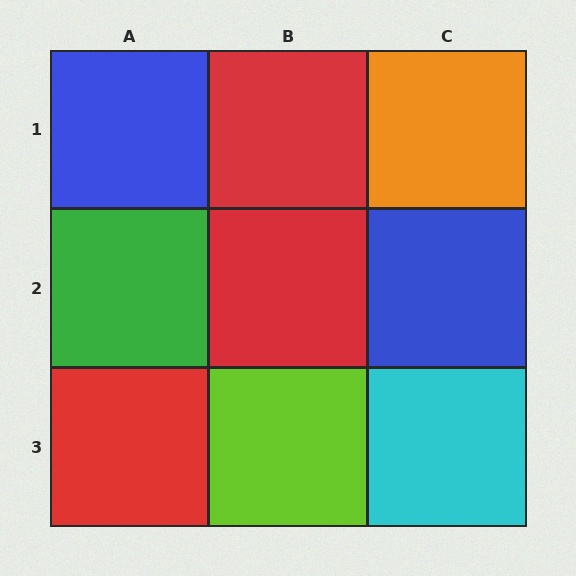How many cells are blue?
2 cells are blue.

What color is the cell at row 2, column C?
Blue.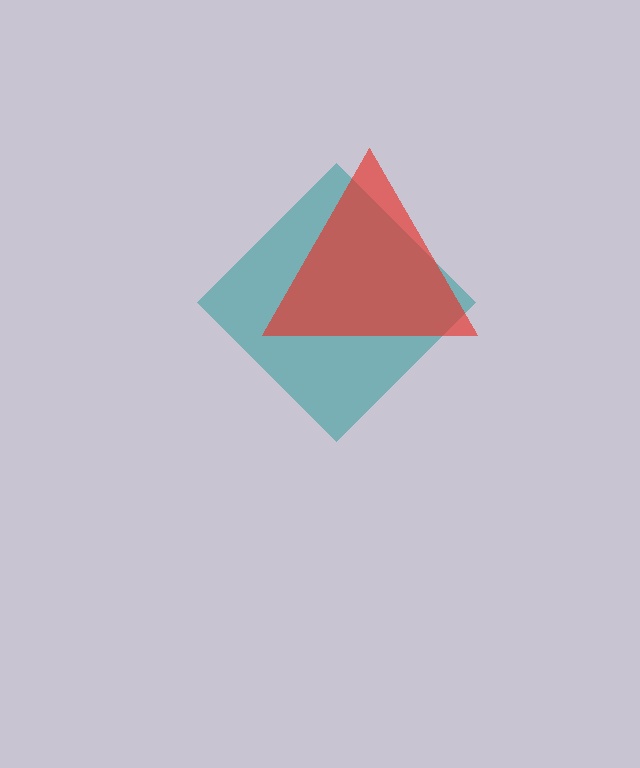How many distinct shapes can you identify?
There are 2 distinct shapes: a teal diamond, a red triangle.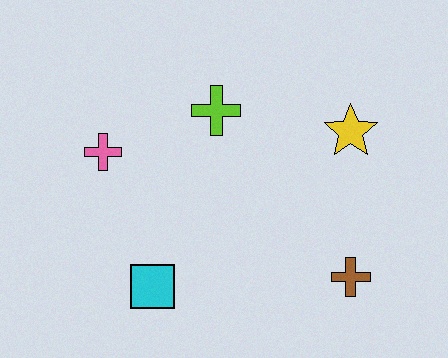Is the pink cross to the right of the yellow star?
No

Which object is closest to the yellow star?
The lime cross is closest to the yellow star.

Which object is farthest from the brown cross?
The pink cross is farthest from the brown cross.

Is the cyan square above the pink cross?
No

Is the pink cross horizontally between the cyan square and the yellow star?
No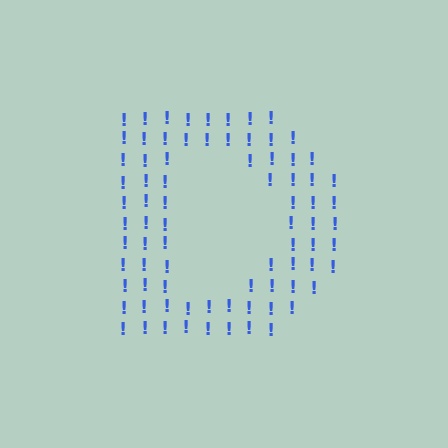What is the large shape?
The large shape is the letter D.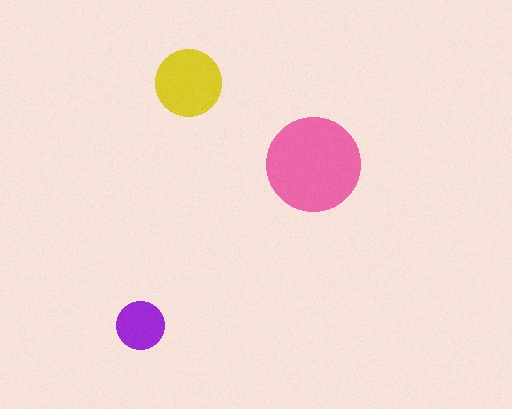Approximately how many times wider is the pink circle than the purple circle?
About 2 times wider.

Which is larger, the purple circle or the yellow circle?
The yellow one.